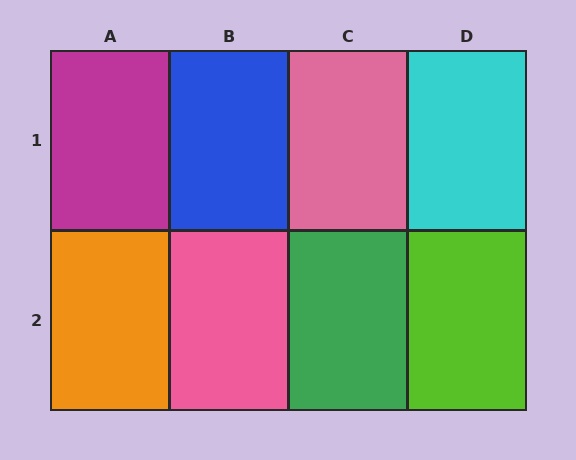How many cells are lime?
1 cell is lime.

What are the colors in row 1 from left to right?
Magenta, blue, pink, cyan.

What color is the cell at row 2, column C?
Green.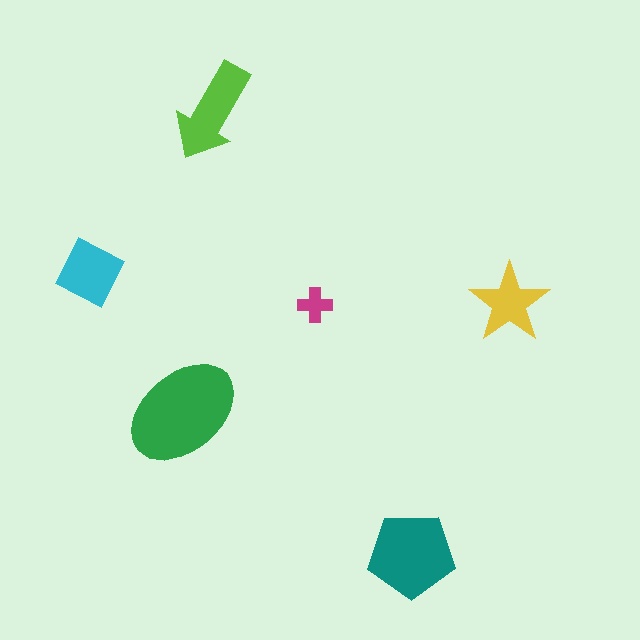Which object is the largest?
The green ellipse.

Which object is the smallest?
The magenta cross.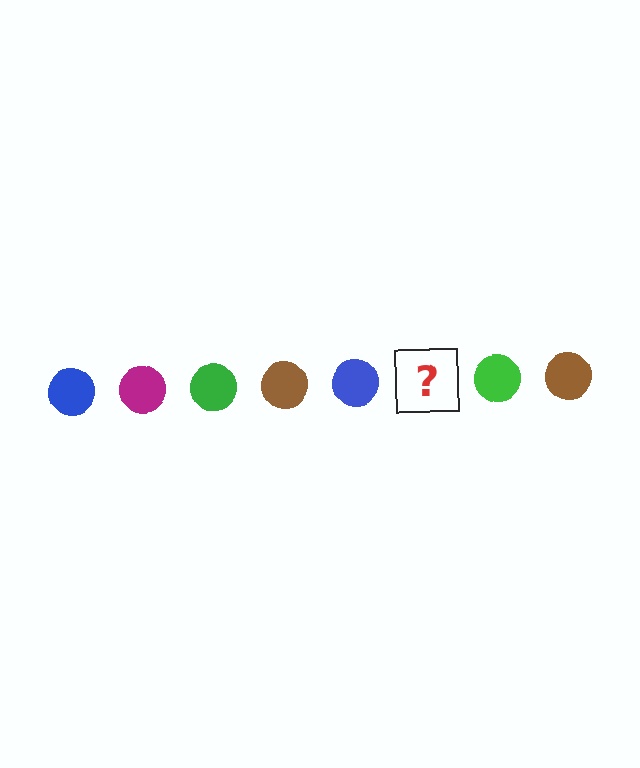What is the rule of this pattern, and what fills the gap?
The rule is that the pattern cycles through blue, magenta, green, brown circles. The gap should be filled with a magenta circle.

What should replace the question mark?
The question mark should be replaced with a magenta circle.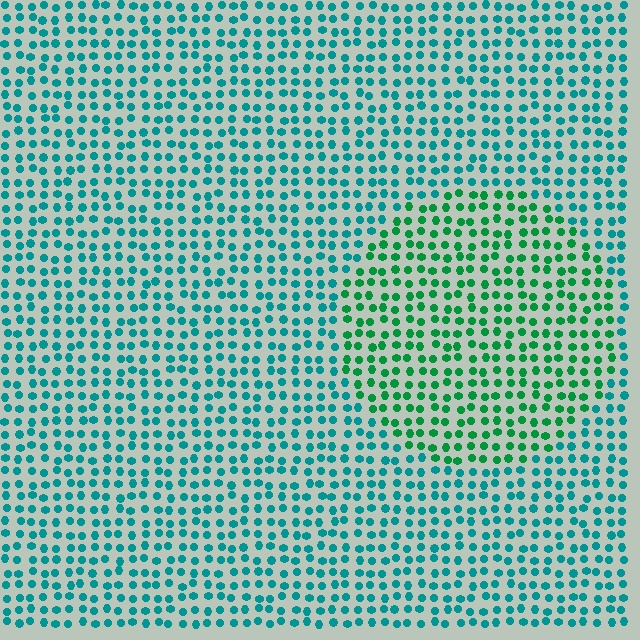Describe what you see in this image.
The image is filled with small teal elements in a uniform arrangement. A circle-shaped region is visible where the elements are tinted to a slightly different hue, forming a subtle color boundary.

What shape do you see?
I see a circle.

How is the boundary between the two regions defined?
The boundary is defined purely by a slight shift in hue (about 36 degrees). Spacing, size, and orientation are identical on both sides.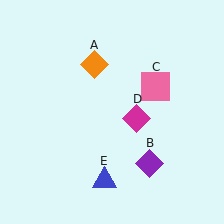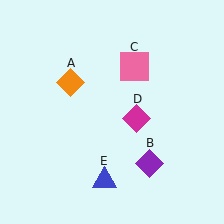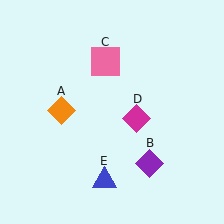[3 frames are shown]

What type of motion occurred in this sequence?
The orange diamond (object A), pink square (object C) rotated counterclockwise around the center of the scene.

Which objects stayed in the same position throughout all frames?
Purple diamond (object B) and magenta diamond (object D) and blue triangle (object E) remained stationary.